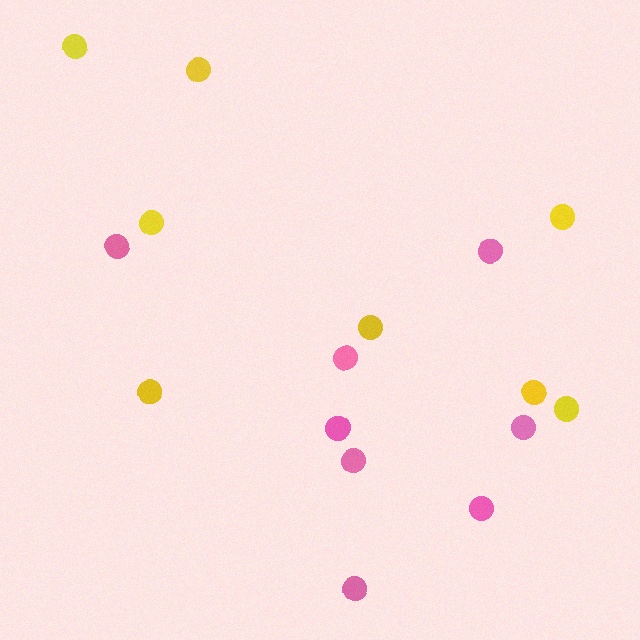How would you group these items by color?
There are 2 groups: one group of yellow circles (8) and one group of pink circles (8).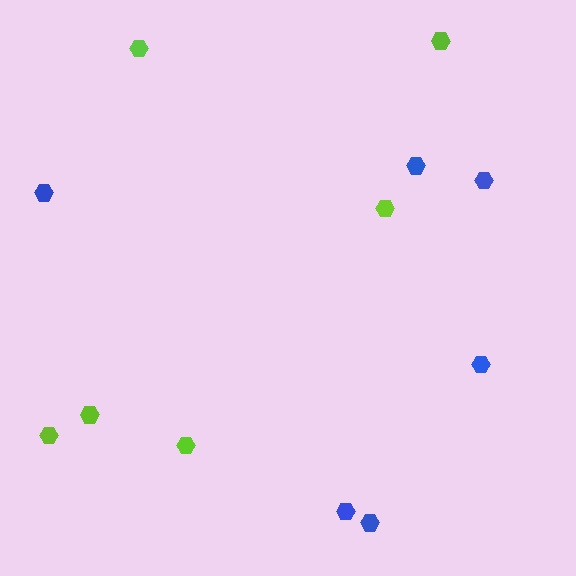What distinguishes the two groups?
There are 2 groups: one group of blue hexagons (6) and one group of lime hexagons (6).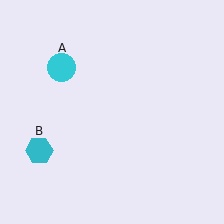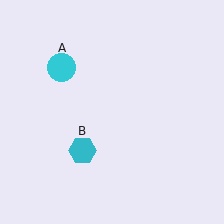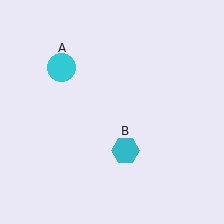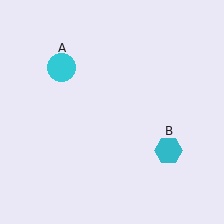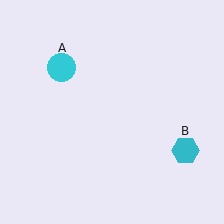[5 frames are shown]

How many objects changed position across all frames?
1 object changed position: cyan hexagon (object B).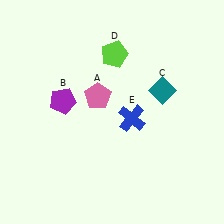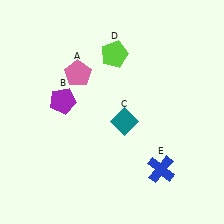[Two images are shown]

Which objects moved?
The objects that moved are: the pink pentagon (A), the teal diamond (C), the blue cross (E).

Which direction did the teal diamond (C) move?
The teal diamond (C) moved left.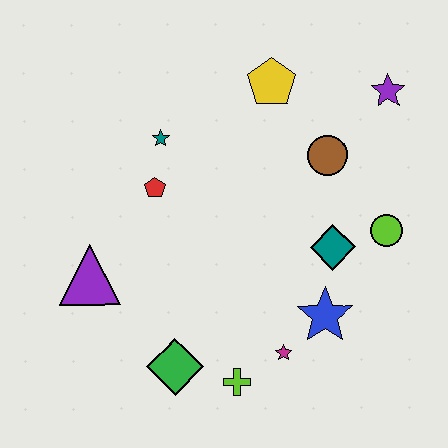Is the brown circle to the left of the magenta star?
No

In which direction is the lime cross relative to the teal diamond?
The lime cross is below the teal diamond.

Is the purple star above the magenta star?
Yes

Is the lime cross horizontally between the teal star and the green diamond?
No